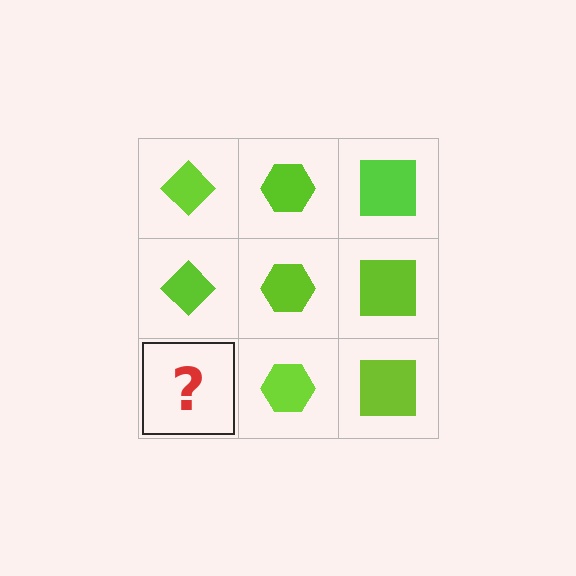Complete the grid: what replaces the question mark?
The question mark should be replaced with a lime diamond.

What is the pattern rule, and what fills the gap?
The rule is that each column has a consistent shape. The gap should be filled with a lime diamond.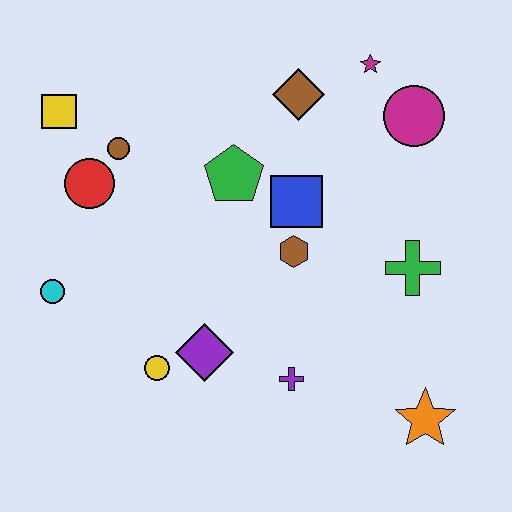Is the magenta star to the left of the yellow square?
No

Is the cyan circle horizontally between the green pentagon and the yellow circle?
No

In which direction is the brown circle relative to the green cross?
The brown circle is to the left of the green cross.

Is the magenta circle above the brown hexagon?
Yes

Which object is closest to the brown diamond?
The magenta star is closest to the brown diamond.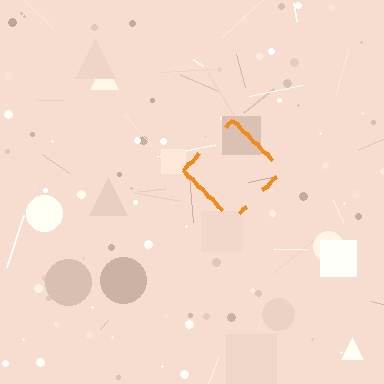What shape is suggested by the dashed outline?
The dashed outline suggests a diamond.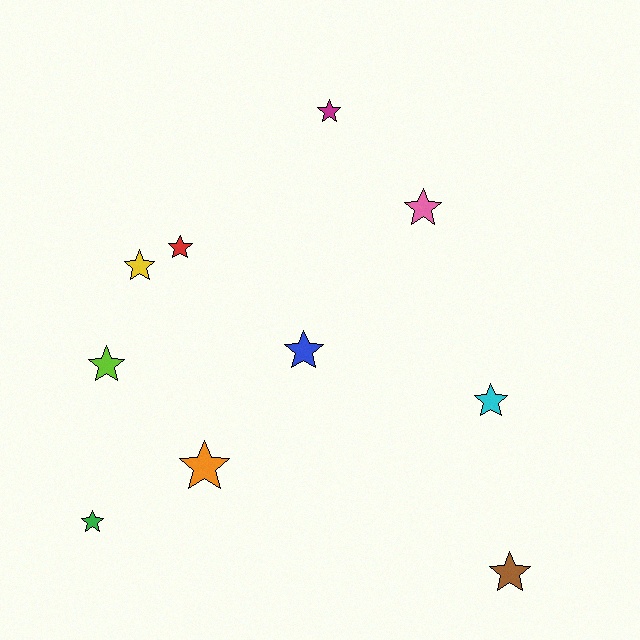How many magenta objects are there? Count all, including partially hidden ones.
There is 1 magenta object.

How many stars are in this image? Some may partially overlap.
There are 10 stars.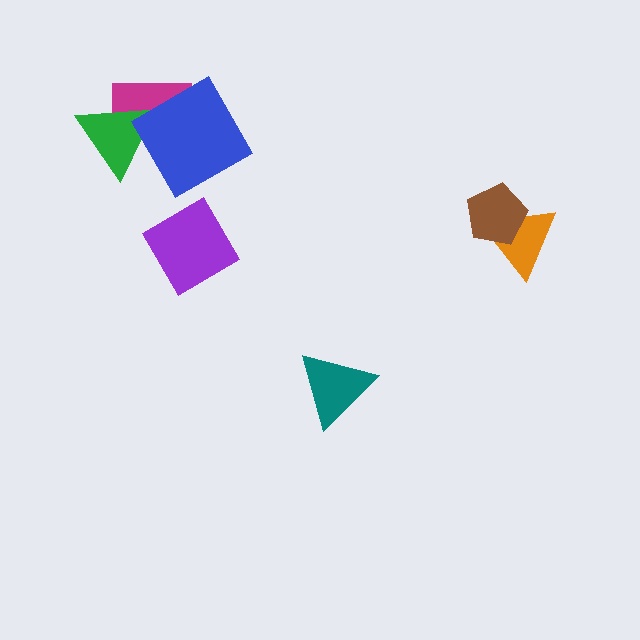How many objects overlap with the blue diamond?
2 objects overlap with the blue diamond.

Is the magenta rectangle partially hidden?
Yes, it is partially covered by another shape.